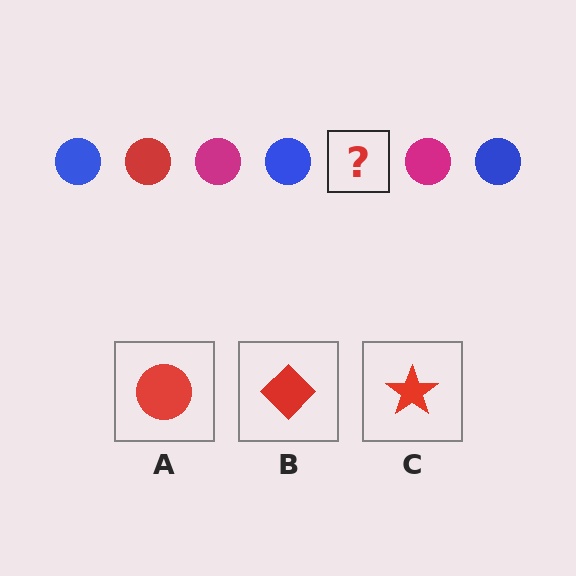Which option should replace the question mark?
Option A.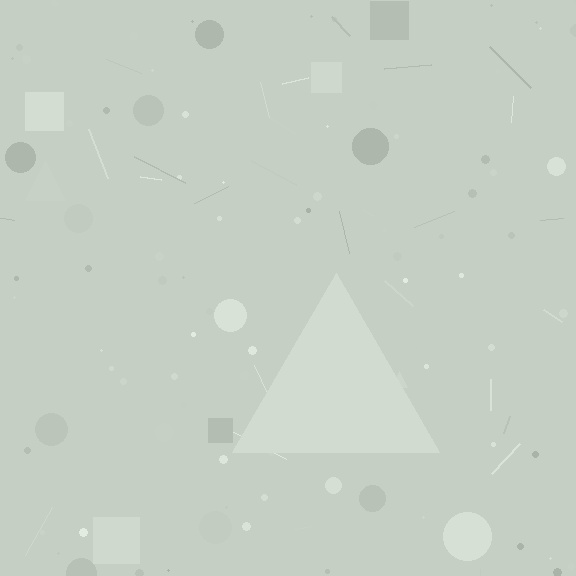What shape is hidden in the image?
A triangle is hidden in the image.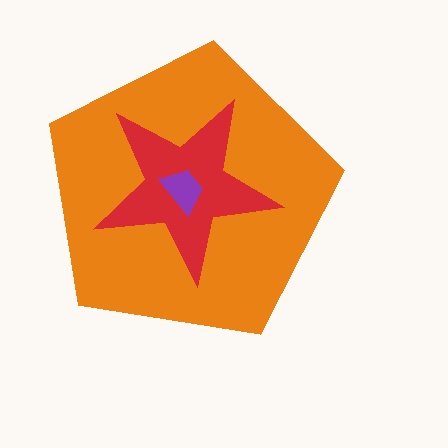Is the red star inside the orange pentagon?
Yes.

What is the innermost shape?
The purple trapezoid.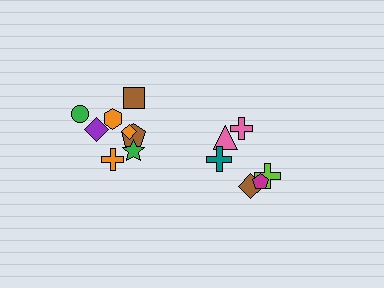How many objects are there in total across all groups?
There are 14 objects.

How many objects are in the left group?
There are 8 objects.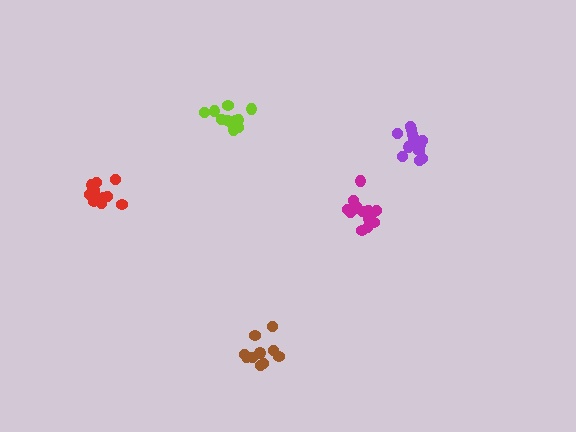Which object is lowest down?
The brown cluster is bottommost.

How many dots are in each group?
Group 1: 13 dots, Group 2: 11 dots, Group 3: 12 dots, Group 4: 13 dots, Group 5: 10 dots (59 total).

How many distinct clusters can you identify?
There are 5 distinct clusters.